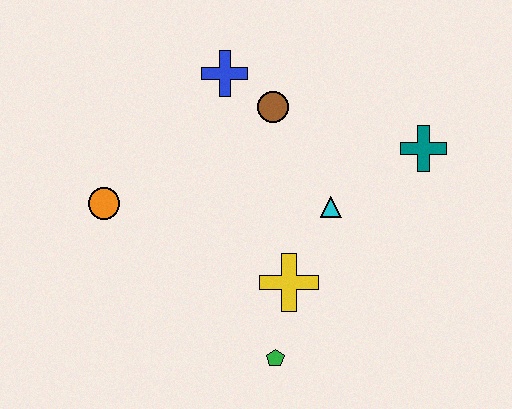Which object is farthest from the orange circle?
The teal cross is farthest from the orange circle.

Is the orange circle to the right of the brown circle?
No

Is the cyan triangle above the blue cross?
No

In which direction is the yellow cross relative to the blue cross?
The yellow cross is below the blue cross.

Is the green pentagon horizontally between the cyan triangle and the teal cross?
No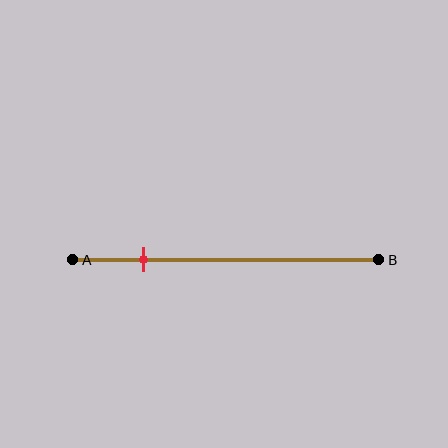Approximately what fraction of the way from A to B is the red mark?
The red mark is approximately 25% of the way from A to B.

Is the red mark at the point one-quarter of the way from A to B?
Yes, the mark is approximately at the one-quarter point.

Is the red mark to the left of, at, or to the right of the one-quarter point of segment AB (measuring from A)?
The red mark is approximately at the one-quarter point of segment AB.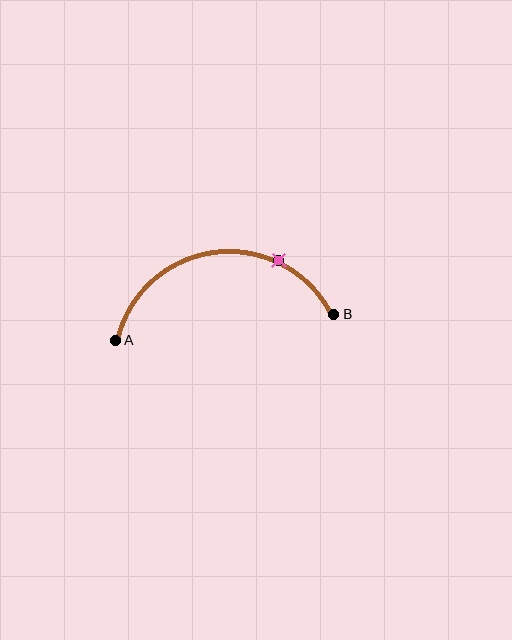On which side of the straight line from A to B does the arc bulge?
The arc bulges above the straight line connecting A and B.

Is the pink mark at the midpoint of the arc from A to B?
No. The pink mark lies on the arc but is closer to endpoint B. The arc midpoint would be at the point on the curve equidistant along the arc from both A and B.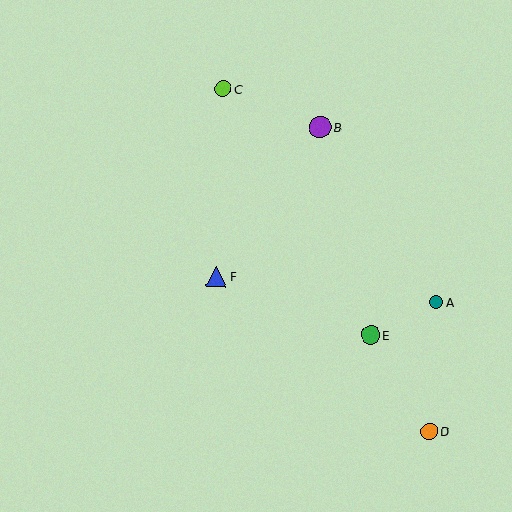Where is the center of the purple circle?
The center of the purple circle is at (320, 127).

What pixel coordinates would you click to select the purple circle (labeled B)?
Click at (320, 127) to select the purple circle B.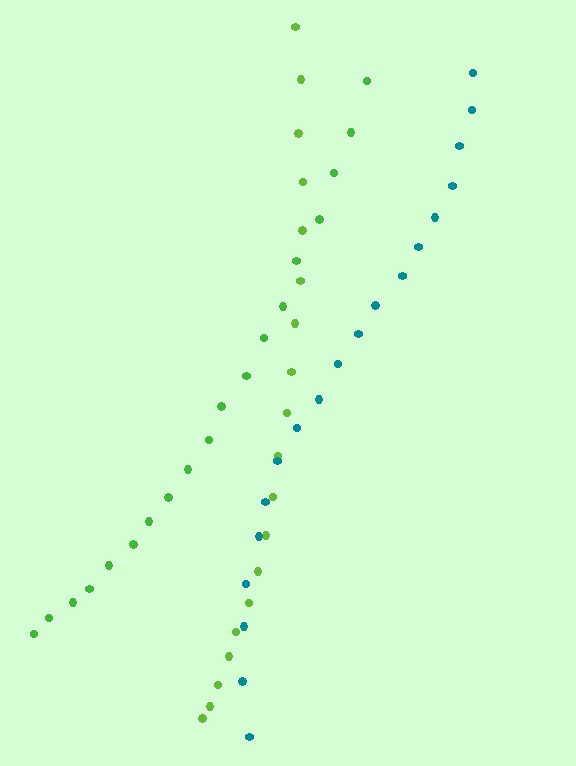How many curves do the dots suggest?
There are 3 distinct paths.